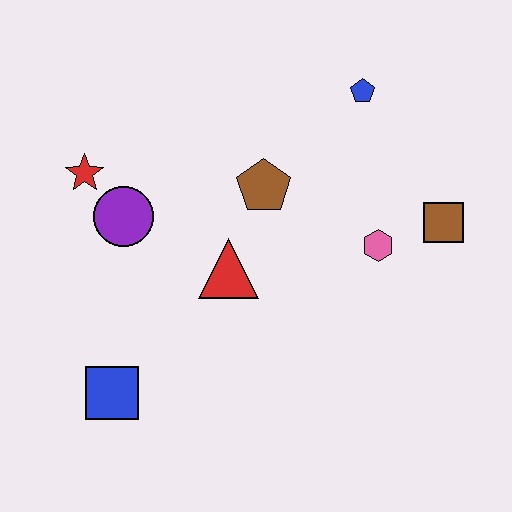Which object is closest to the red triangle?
The brown pentagon is closest to the red triangle.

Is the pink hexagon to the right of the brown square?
No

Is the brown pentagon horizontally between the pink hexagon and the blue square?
Yes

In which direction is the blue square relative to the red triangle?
The blue square is below the red triangle.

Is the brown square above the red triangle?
Yes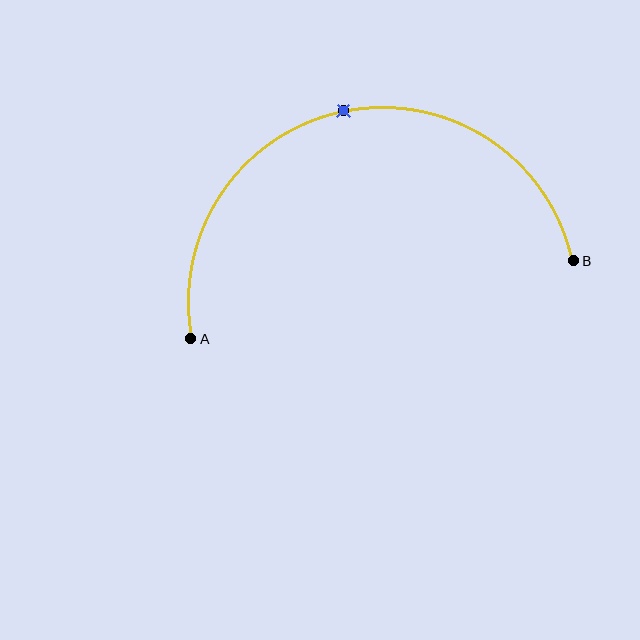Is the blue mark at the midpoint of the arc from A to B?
Yes. The blue mark lies on the arc at equal arc-length from both A and B — it is the arc midpoint.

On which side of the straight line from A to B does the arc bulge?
The arc bulges above the straight line connecting A and B.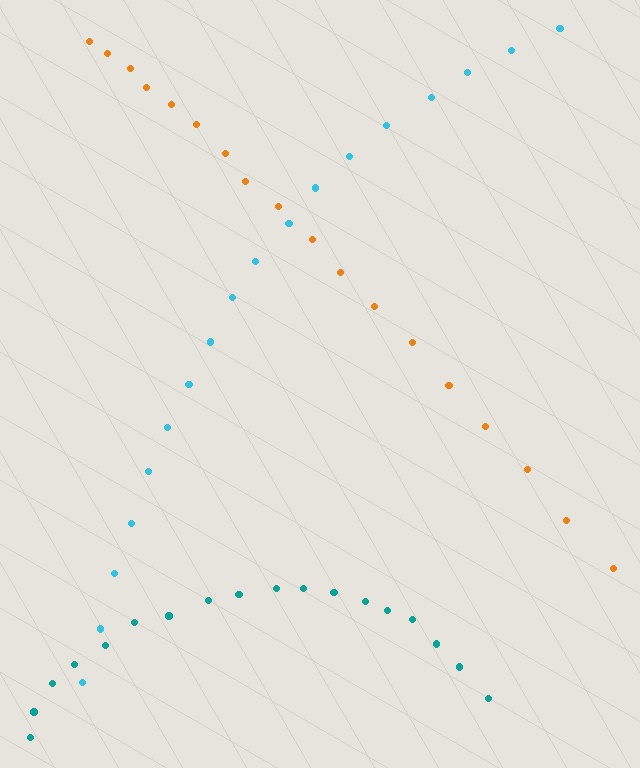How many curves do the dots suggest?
There are 3 distinct paths.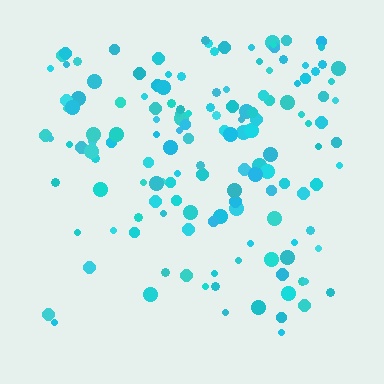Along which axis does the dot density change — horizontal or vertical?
Vertical.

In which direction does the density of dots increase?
From bottom to top, with the top side densest.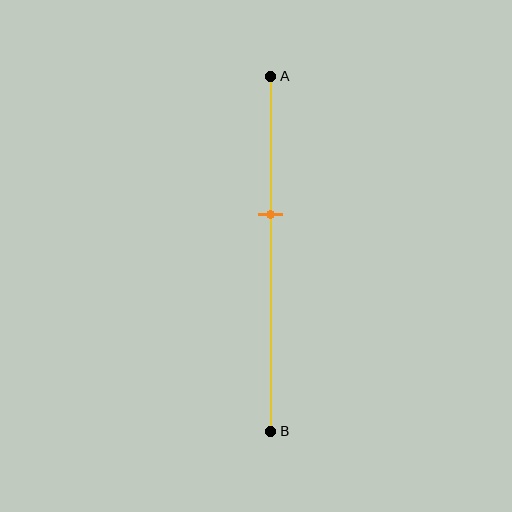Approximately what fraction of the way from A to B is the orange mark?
The orange mark is approximately 40% of the way from A to B.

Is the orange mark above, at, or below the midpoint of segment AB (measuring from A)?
The orange mark is above the midpoint of segment AB.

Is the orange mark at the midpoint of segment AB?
No, the mark is at about 40% from A, not at the 50% midpoint.